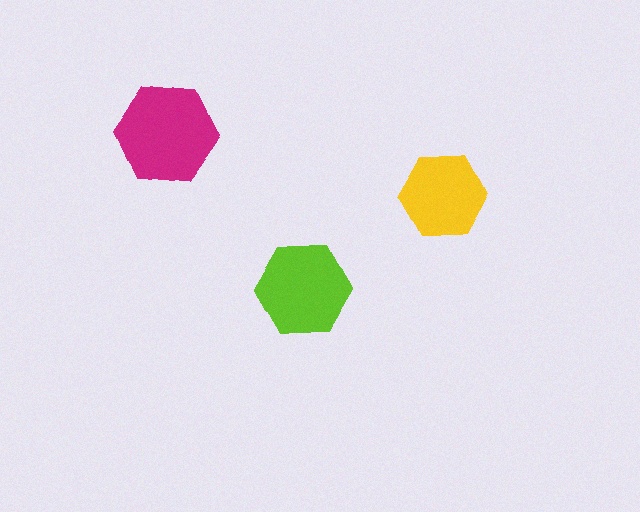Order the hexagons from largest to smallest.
the magenta one, the lime one, the yellow one.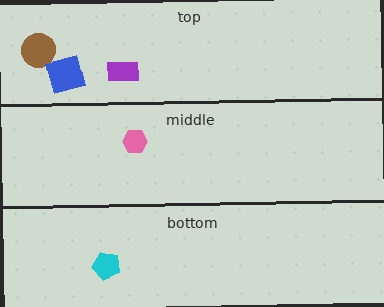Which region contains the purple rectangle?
The top region.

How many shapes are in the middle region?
1.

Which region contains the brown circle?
The top region.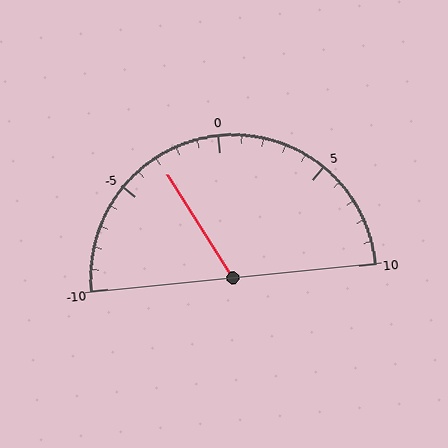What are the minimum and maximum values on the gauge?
The gauge ranges from -10 to 10.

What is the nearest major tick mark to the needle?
The nearest major tick mark is -5.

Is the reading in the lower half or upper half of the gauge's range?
The reading is in the lower half of the range (-10 to 10).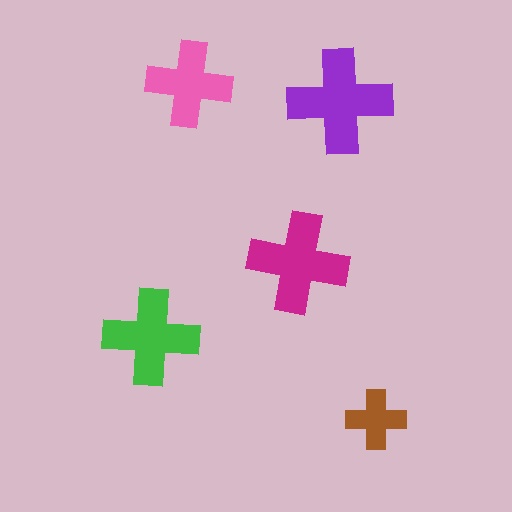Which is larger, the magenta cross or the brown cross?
The magenta one.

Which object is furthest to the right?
The brown cross is rightmost.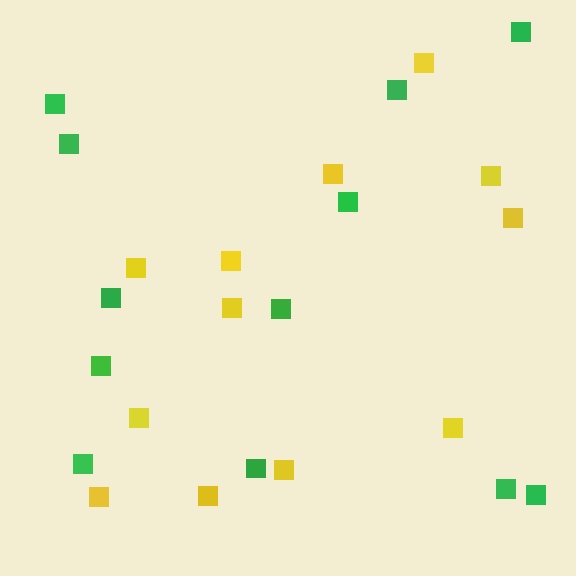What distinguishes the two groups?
There are 2 groups: one group of yellow squares (12) and one group of green squares (12).